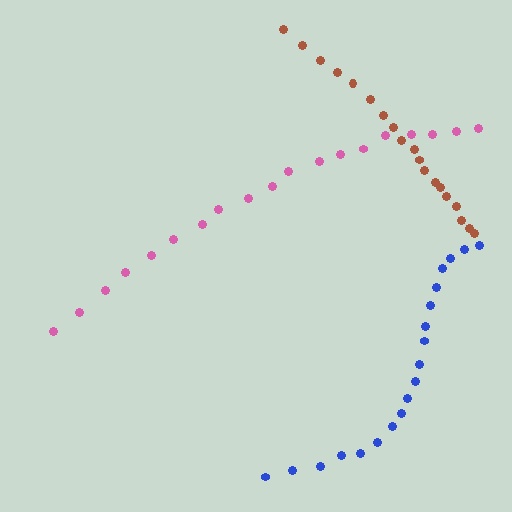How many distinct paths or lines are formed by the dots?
There are 3 distinct paths.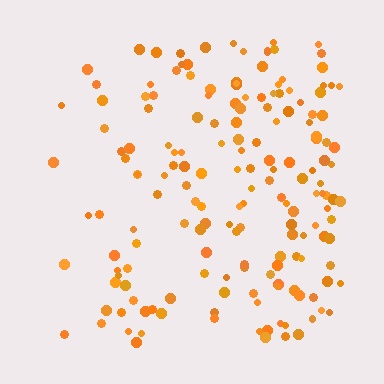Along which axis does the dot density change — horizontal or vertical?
Horizontal.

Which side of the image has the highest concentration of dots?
The right.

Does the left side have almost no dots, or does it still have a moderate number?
Still a moderate number, just noticeably fewer than the right.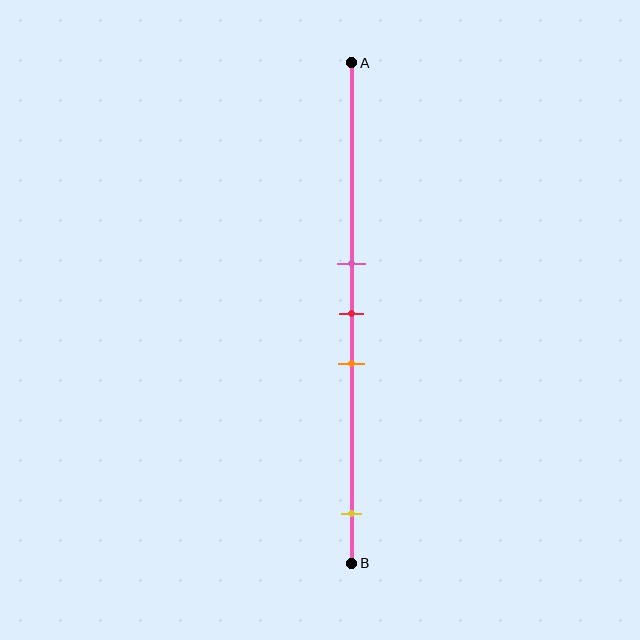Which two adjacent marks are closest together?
The pink and red marks are the closest adjacent pair.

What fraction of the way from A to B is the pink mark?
The pink mark is approximately 40% (0.4) of the way from A to B.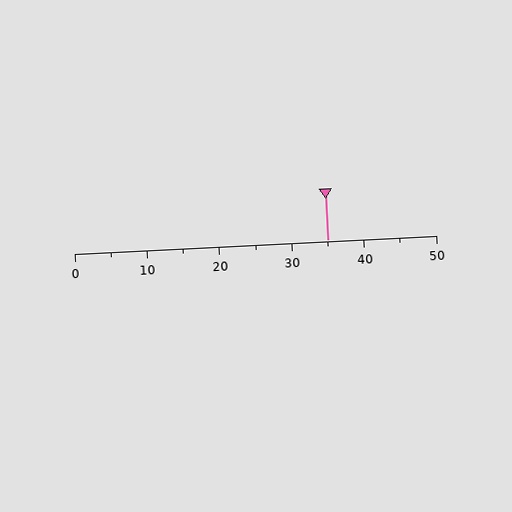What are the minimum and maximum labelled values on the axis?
The axis runs from 0 to 50.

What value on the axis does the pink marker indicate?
The marker indicates approximately 35.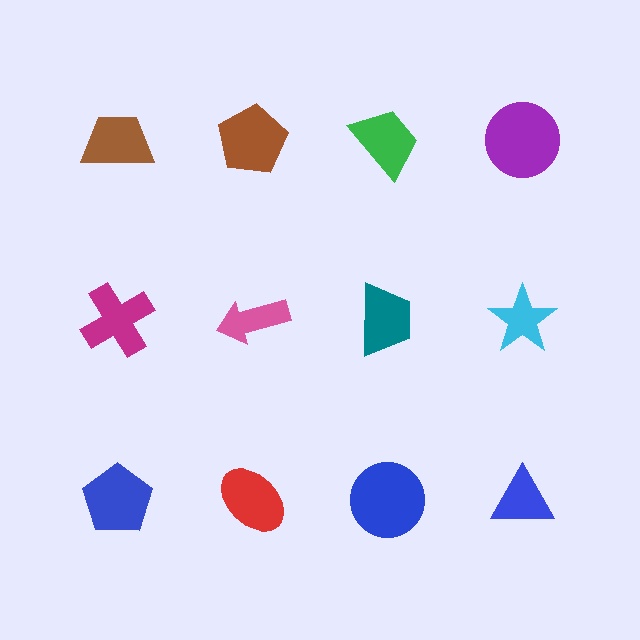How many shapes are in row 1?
4 shapes.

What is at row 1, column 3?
A green trapezoid.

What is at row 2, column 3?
A teal trapezoid.